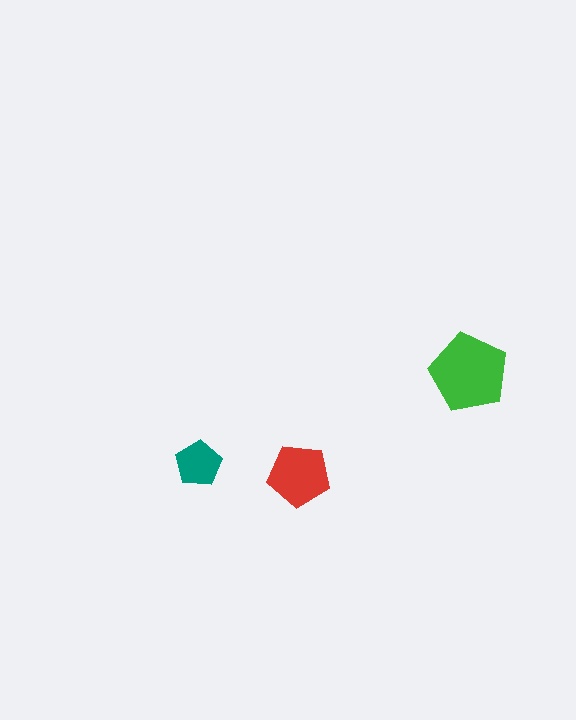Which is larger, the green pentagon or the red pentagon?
The green one.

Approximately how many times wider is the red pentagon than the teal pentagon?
About 1.5 times wider.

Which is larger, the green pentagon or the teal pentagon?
The green one.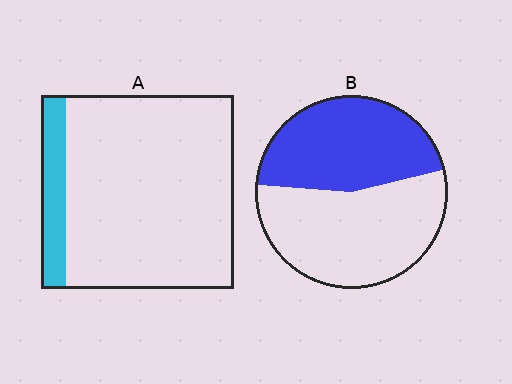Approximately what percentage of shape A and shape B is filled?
A is approximately 15% and B is approximately 45%.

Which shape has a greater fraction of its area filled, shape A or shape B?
Shape B.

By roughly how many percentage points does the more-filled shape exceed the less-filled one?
By roughly 30 percentage points (B over A).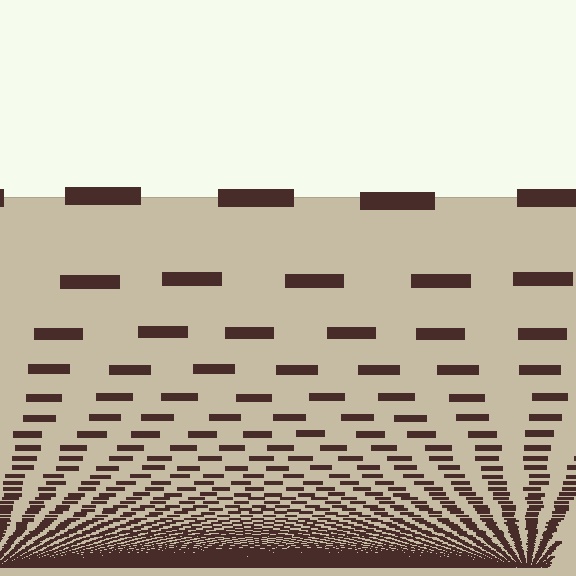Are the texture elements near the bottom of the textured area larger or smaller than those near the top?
Smaller. The gradient is inverted — elements near the bottom are smaller and denser.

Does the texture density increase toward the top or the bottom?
Density increases toward the bottom.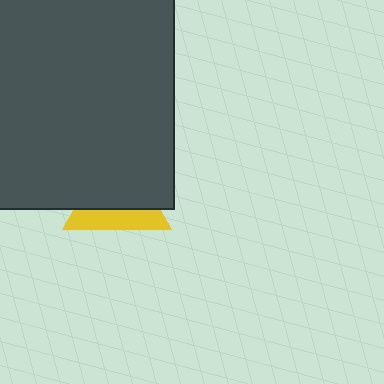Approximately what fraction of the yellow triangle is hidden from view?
Roughly 63% of the yellow triangle is hidden behind the dark gray rectangle.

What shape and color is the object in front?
The object in front is a dark gray rectangle.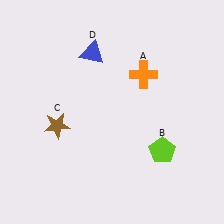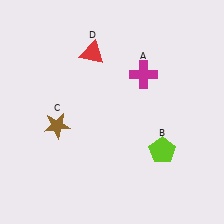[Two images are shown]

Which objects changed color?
A changed from orange to magenta. D changed from blue to red.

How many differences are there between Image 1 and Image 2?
There are 2 differences between the two images.